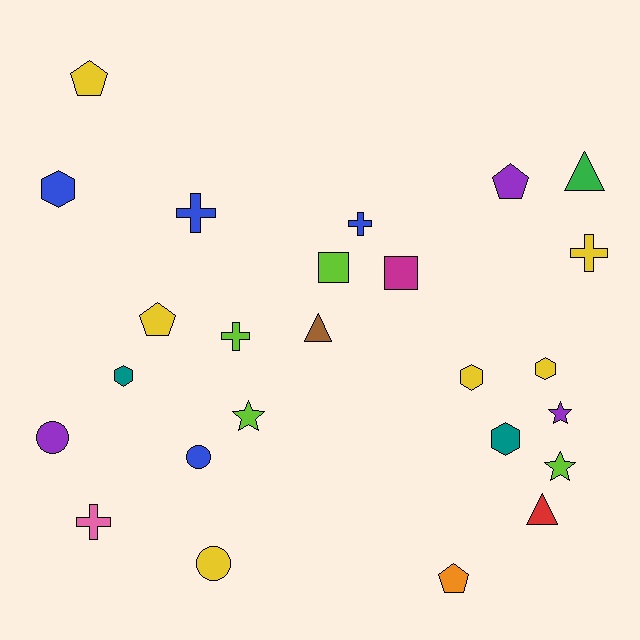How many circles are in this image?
There are 3 circles.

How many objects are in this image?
There are 25 objects.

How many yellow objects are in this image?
There are 6 yellow objects.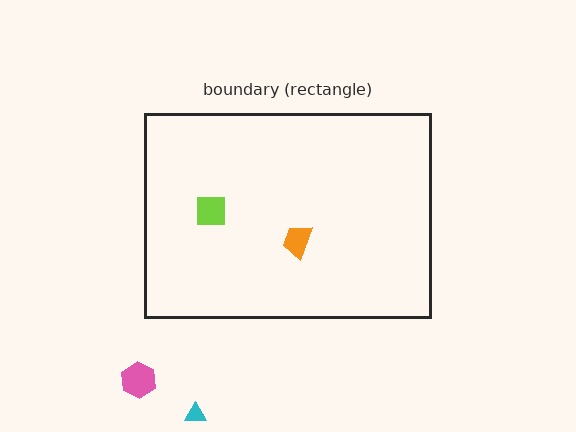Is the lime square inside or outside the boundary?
Inside.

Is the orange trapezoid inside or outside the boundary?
Inside.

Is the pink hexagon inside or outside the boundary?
Outside.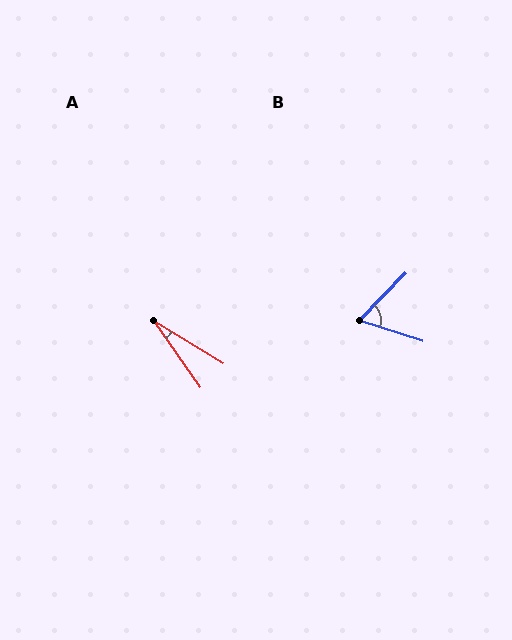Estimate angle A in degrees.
Approximately 24 degrees.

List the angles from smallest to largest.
A (24°), B (64°).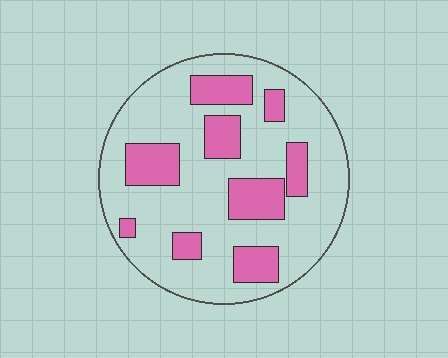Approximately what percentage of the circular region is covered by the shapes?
Approximately 25%.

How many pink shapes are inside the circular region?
9.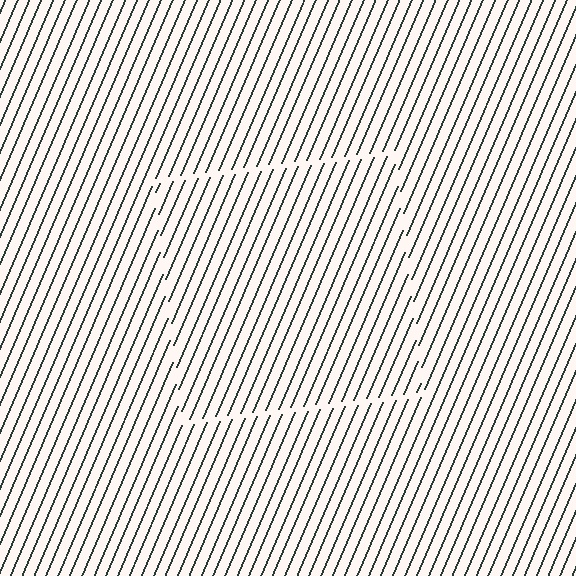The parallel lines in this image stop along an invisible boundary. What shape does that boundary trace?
An illusory square. The interior of the shape contains the same grating, shifted by half a period — the contour is defined by the phase discontinuity where line-ends from the inner and outer gratings abut.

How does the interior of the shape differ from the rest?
The interior of the shape contains the same grating, shifted by half a period — the contour is defined by the phase discontinuity where line-ends from the inner and outer gratings abut.